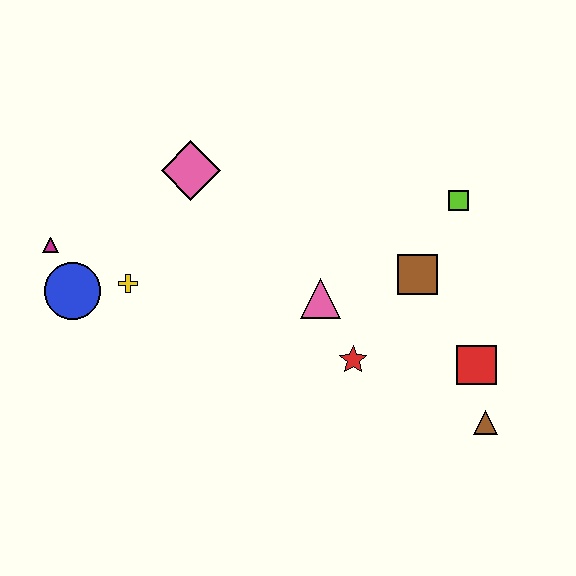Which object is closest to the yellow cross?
The blue circle is closest to the yellow cross.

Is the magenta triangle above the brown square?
Yes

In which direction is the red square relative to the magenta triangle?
The red square is to the right of the magenta triangle.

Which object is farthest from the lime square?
The magenta triangle is farthest from the lime square.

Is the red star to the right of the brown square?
No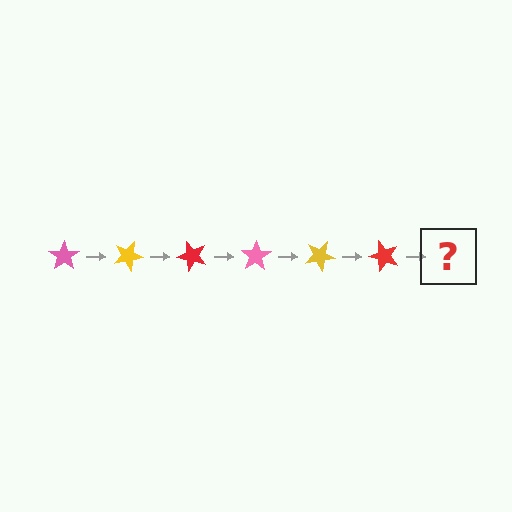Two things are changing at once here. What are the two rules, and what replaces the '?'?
The two rules are that it rotates 25 degrees each step and the color cycles through pink, yellow, and red. The '?' should be a pink star, rotated 150 degrees from the start.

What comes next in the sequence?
The next element should be a pink star, rotated 150 degrees from the start.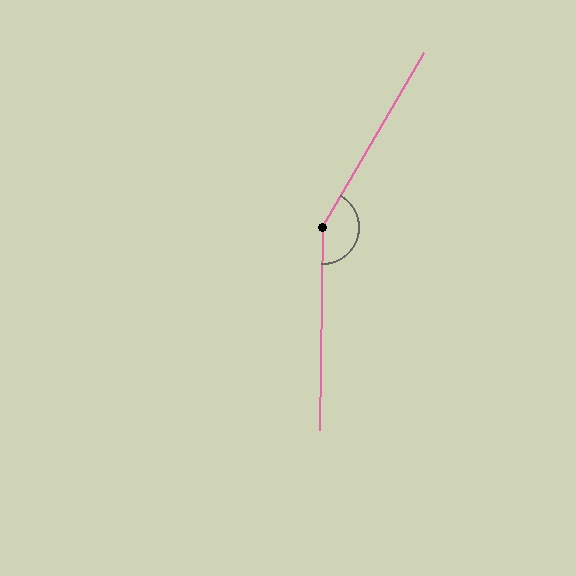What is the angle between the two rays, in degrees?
Approximately 151 degrees.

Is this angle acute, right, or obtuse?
It is obtuse.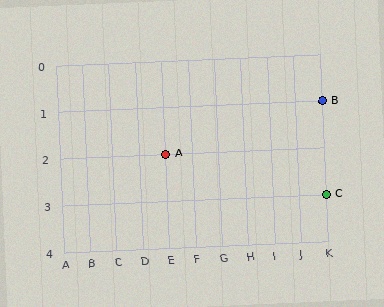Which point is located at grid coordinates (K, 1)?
Point B is at (K, 1).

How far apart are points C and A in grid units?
Points C and A are 6 columns and 1 row apart (about 6.1 grid units diagonally).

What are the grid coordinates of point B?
Point B is at grid coordinates (K, 1).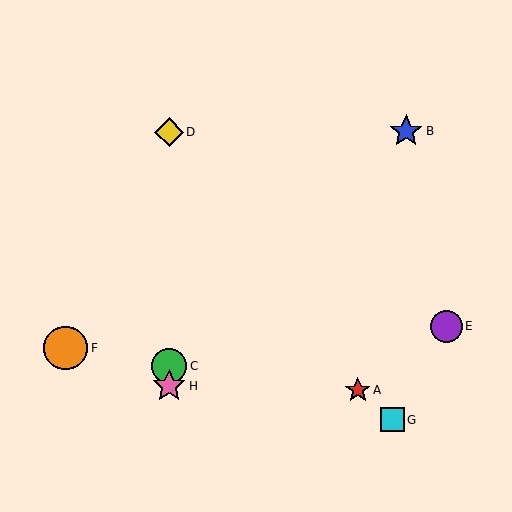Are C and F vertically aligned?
No, C is at x≈169 and F is at x≈66.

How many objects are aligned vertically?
3 objects (C, D, H) are aligned vertically.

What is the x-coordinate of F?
Object F is at x≈66.